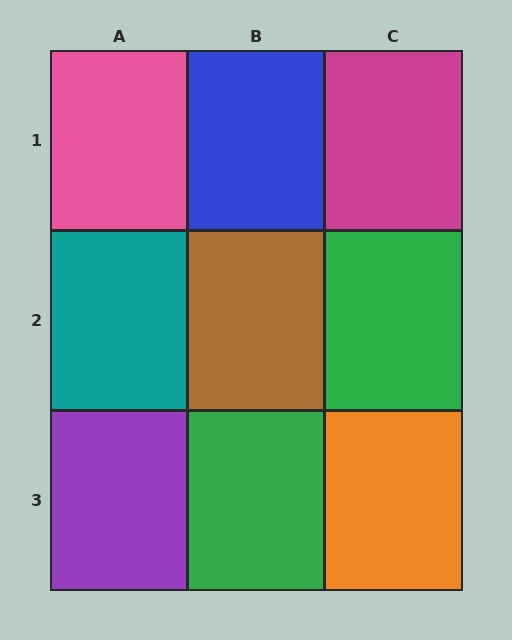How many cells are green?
2 cells are green.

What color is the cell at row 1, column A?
Pink.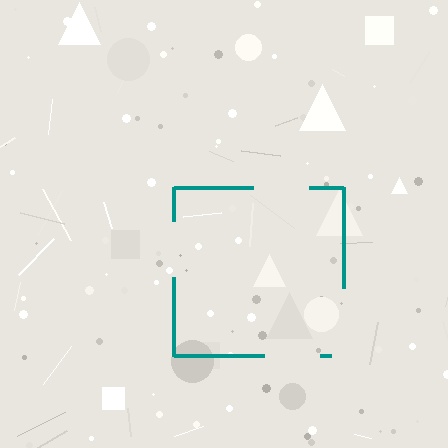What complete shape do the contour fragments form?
The contour fragments form a square.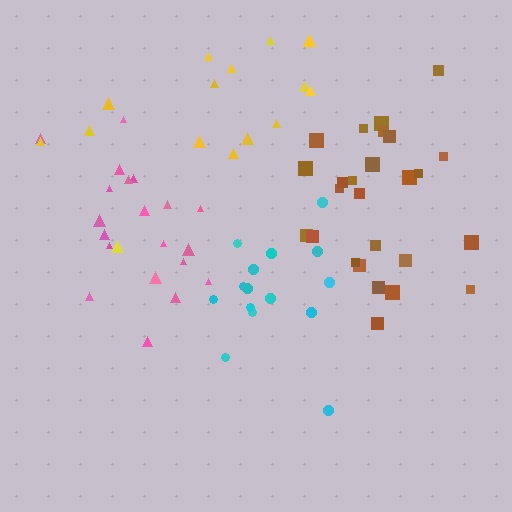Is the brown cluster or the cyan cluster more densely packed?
Brown.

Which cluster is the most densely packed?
Brown.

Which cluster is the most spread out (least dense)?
Yellow.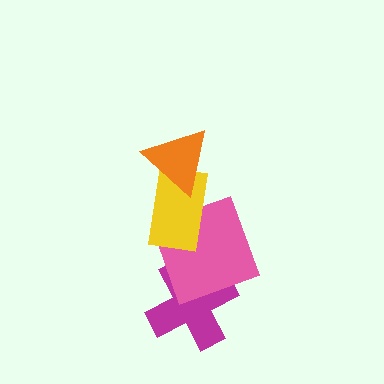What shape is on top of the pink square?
The yellow rectangle is on top of the pink square.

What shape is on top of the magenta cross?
The pink square is on top of the magenta cross.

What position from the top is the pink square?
The pink square is 3rd from the top.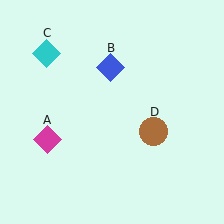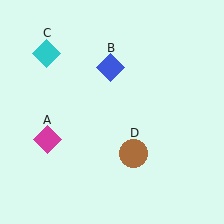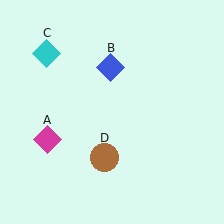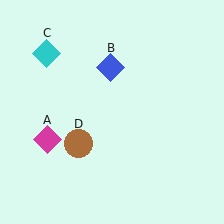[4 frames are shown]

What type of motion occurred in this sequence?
The brown circle (object D) rotated clockwise around the center of the scene.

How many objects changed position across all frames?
1 object changed position: brown circle (object D).